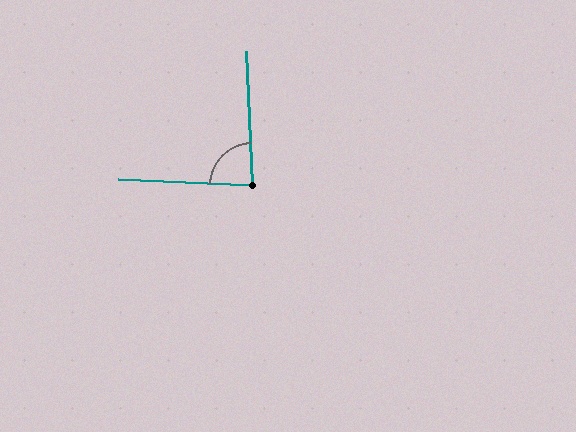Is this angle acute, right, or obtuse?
It is acute.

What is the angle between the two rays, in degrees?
Approximately 85 degrees.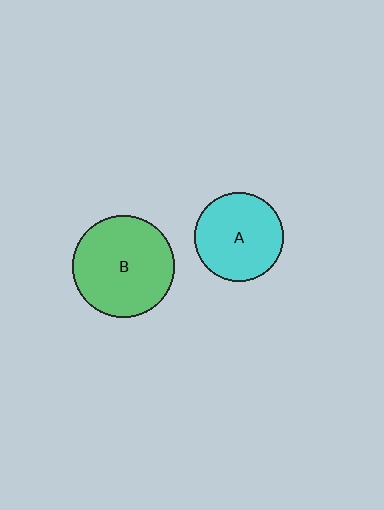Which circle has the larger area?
Circle B (green).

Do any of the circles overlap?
No, none of the circles overlap.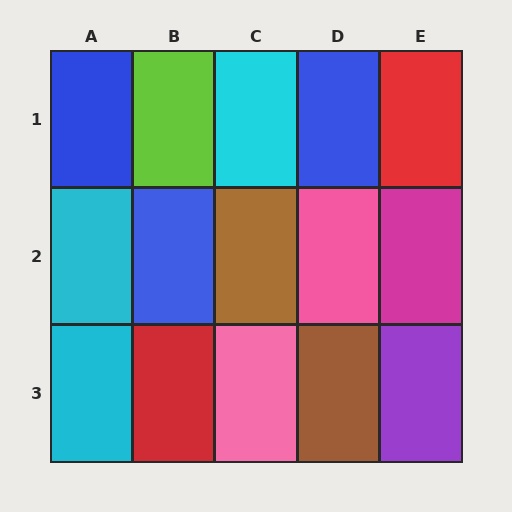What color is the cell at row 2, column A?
Cyan.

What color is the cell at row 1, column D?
Blue.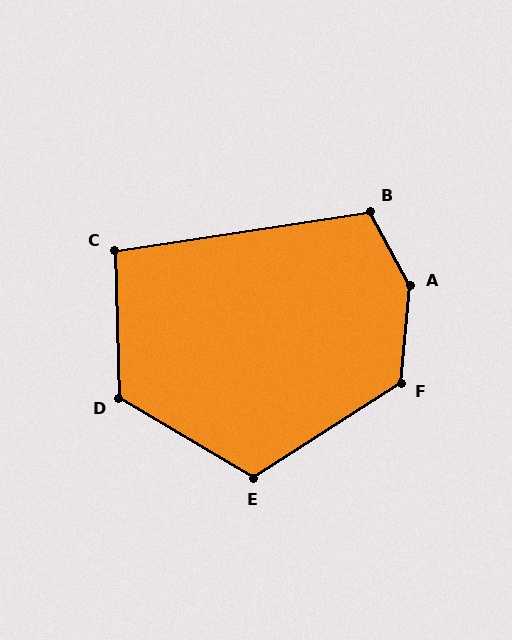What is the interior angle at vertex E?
Approximately 117 degrees (obtuse).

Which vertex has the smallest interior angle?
C, at approximately 97 degrees.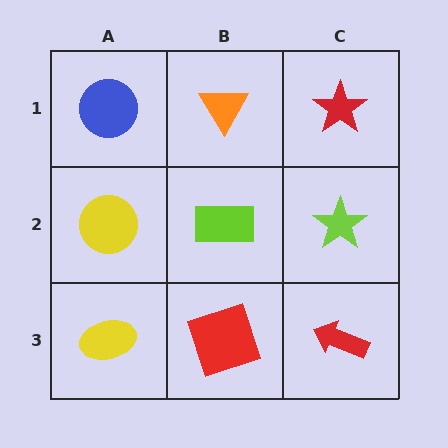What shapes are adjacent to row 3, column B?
A lime rectangle (row 2, column B), a yellow ellipse (row 3, column A), a red arrow (row 3, column C).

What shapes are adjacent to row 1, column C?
A lime star (row 2, column C), an orange triangle (row 1, column B).